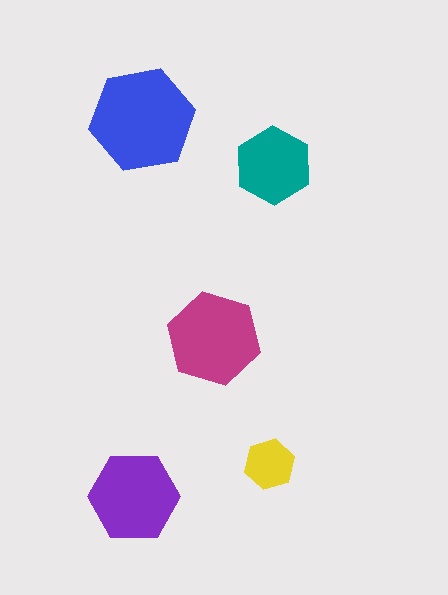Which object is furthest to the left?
The purple hexagon is leftmost.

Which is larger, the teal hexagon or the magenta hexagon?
The magenta one.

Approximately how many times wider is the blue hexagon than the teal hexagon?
About 1.5 times wider.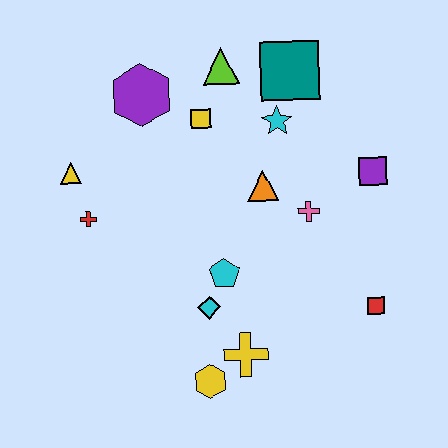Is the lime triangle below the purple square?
No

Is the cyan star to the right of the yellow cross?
Yes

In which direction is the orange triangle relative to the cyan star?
The orange triangle is below the cyan star.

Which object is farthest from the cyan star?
The yellow hexagon is farthest from the cyan star.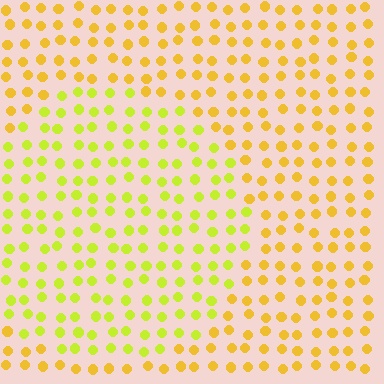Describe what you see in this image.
The image is filled with small yellow elements in a uniform arrangement. A circle-shaped region is visible where the elements are tinted to a slightly different hue, forming a subtle color boundary.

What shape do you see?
I see a circle.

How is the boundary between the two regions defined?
The boundary is defined purely by a slight shift in hue (about 30 degrees). Spacing, size, and orientation are identical on both sides.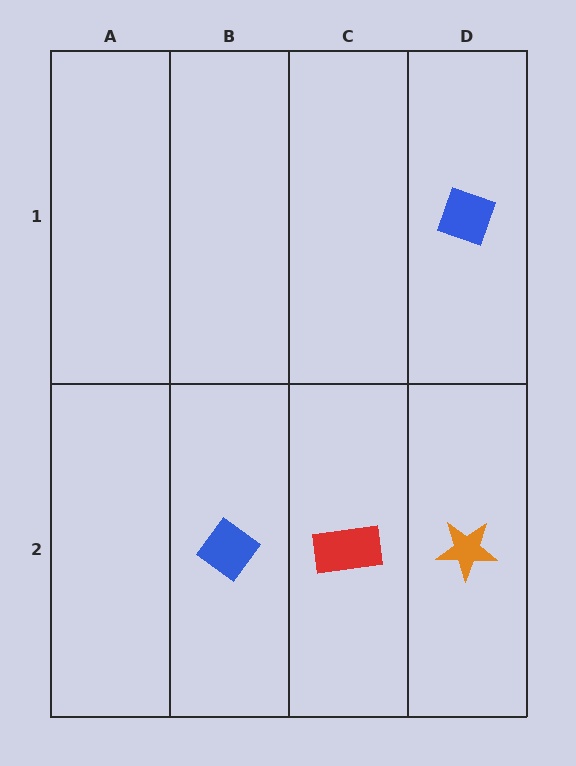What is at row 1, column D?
A blue diamond.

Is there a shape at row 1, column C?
No, that cell is empty.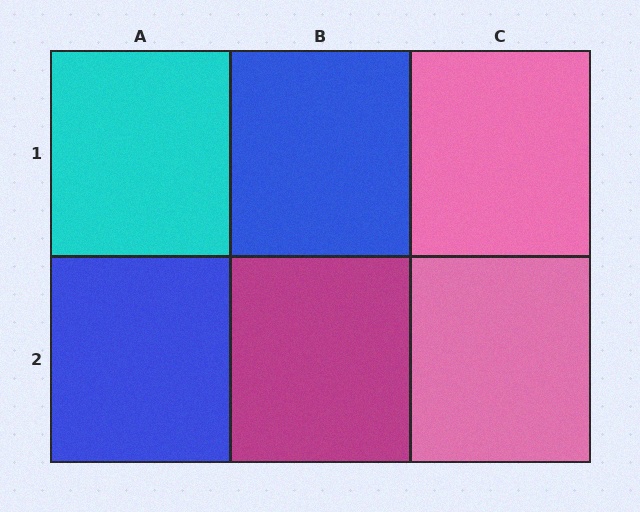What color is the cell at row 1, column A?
Cyan.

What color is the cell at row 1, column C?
Pink.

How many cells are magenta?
1 cell is magenta.